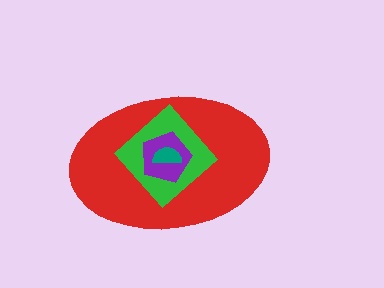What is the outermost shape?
The red ellipse.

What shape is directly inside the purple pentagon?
The teal semicircle.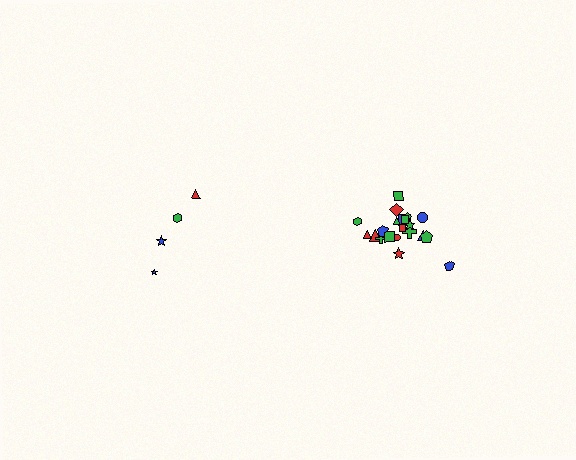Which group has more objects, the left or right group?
The right group.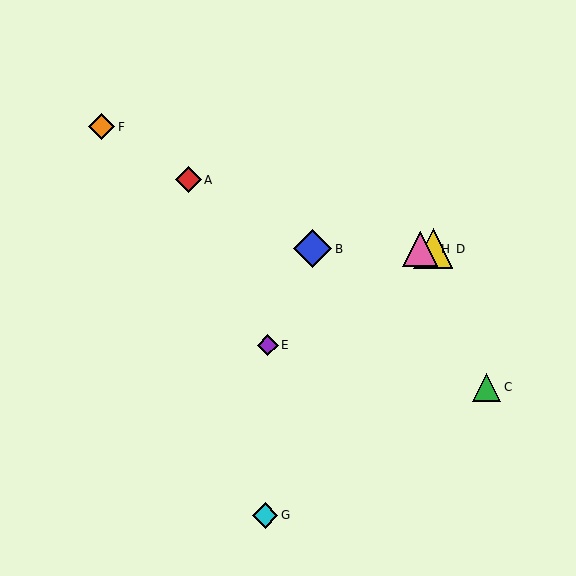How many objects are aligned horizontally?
3 objects (B, D, H) are aligned horizontally.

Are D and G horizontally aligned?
No, D is at y≈249 and G is at y≈515.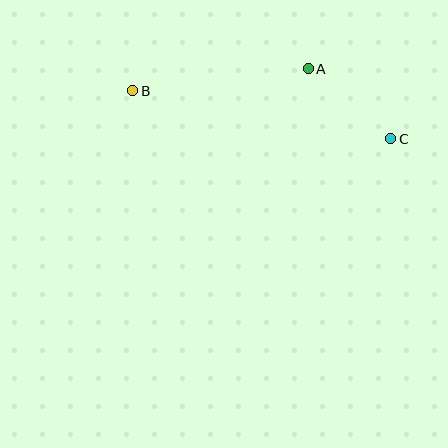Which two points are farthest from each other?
Points B and C are farthest from each other.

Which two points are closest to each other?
Points A and C are closest to each other.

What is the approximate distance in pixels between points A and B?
The distance between A and B is approximately 177 pixels.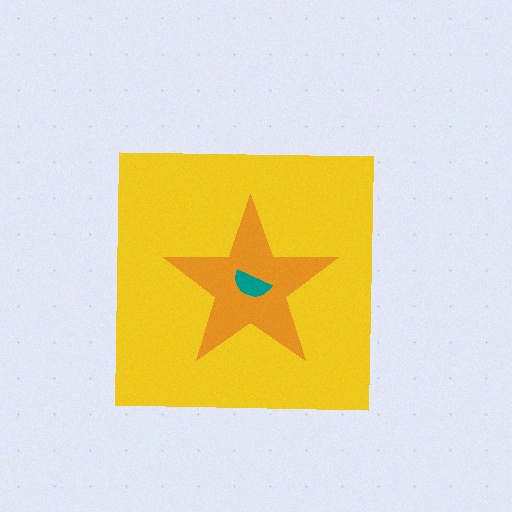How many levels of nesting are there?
3.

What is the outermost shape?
The yellow square.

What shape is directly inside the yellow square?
The orange star.